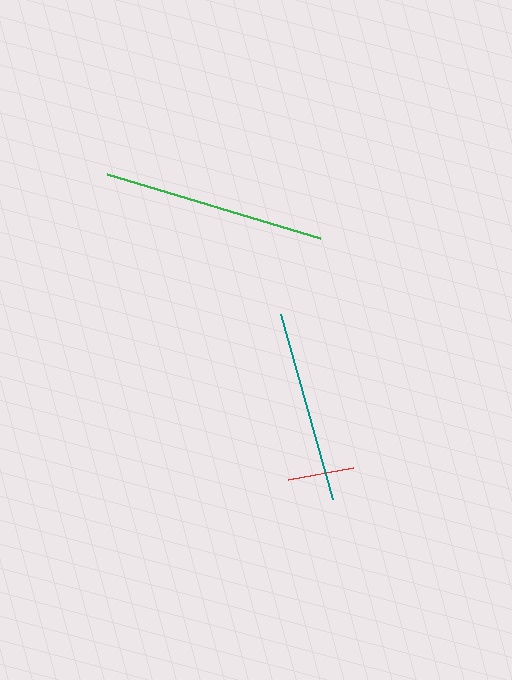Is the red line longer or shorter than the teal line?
The teal line is longer than the red line.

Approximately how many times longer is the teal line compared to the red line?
The teal line is approximately 2.9 times the length of the red line.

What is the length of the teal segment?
The teal segment is approximately 191 pixels long.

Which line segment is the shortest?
The red line is the shortest at approximately 66 pixels.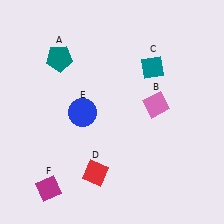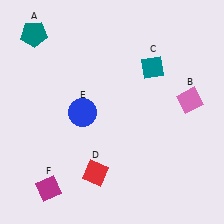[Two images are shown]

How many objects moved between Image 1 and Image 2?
2 objects moved between the two images.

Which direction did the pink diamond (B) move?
The pink diamond (B) moved right.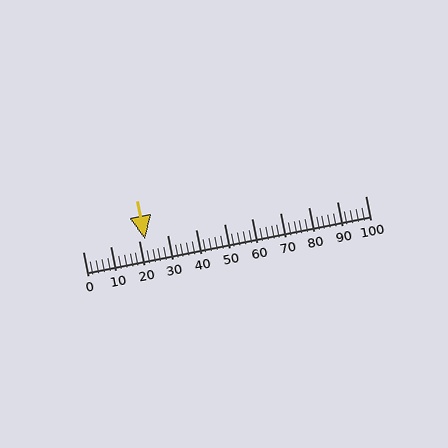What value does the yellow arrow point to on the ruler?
The yellow arrow points to approximately 22.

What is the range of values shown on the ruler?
The ruler shows values from 0 to 100.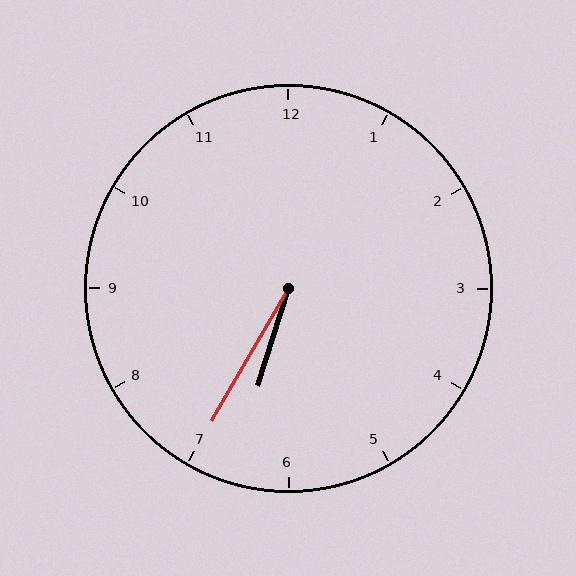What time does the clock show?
6:35.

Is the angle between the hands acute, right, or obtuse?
It is acute.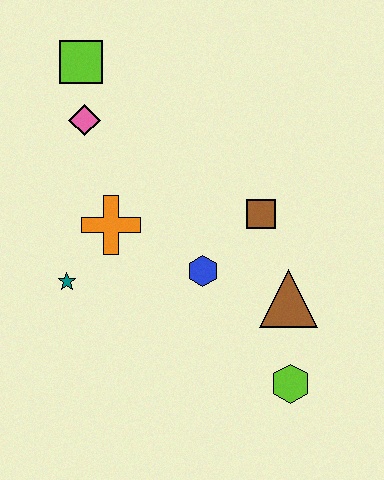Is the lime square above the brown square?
Yes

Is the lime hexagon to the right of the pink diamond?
Yes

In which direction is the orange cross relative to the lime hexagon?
The orange cross is to the left of the lime hexagon.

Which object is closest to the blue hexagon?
The brown square is closest to the blue hexagon.